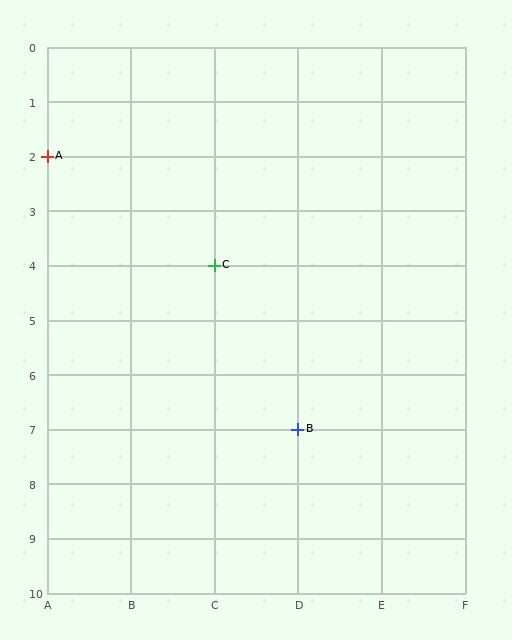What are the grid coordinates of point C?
Point C is at grid coordinates (C, 4).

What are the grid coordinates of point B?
Point B is at grid coordinates (D, 7).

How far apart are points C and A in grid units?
Points C and A are 2 columns and 2 rows apart (about 2.8 grid units diagonally).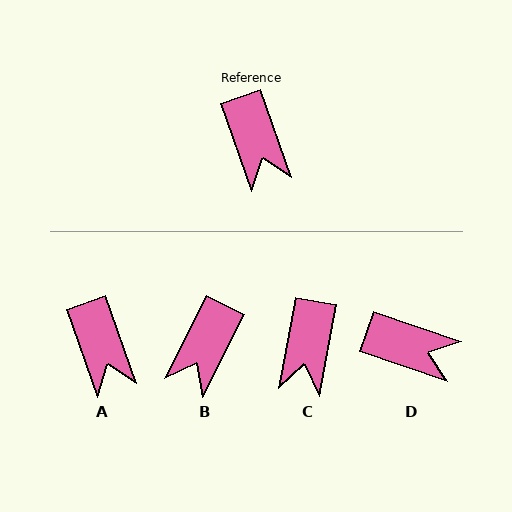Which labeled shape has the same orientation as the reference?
A.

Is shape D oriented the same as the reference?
No, it is off by about 52 degrees.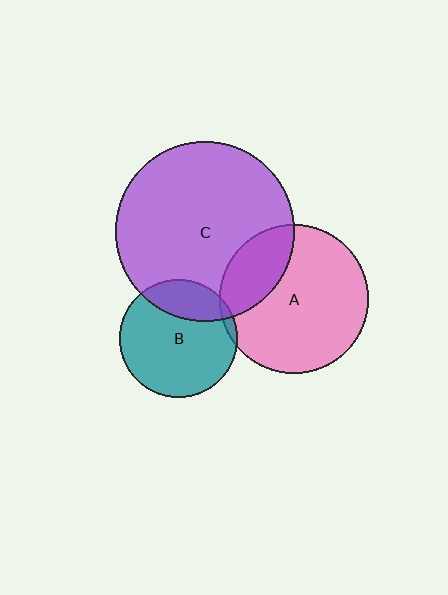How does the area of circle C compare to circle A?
Approximately 1.4 times.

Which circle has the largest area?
Circle C (purple).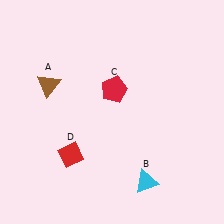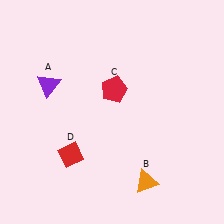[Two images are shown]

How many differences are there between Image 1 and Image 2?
There are 2 differences between the two images.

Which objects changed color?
A changed from brown to purple. B changed from cyan to orange.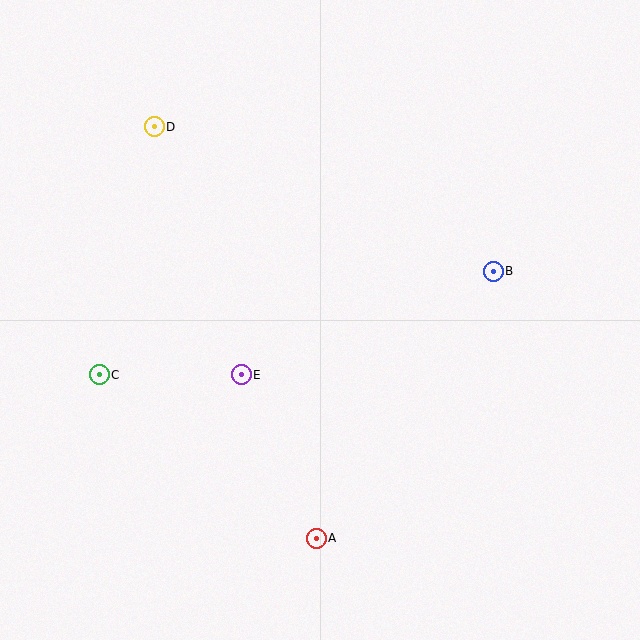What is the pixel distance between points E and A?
The distance between E and A is 180 pixels.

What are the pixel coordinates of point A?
Point A is at (316, 538).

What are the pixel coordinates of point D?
Point D is at (154, 127).